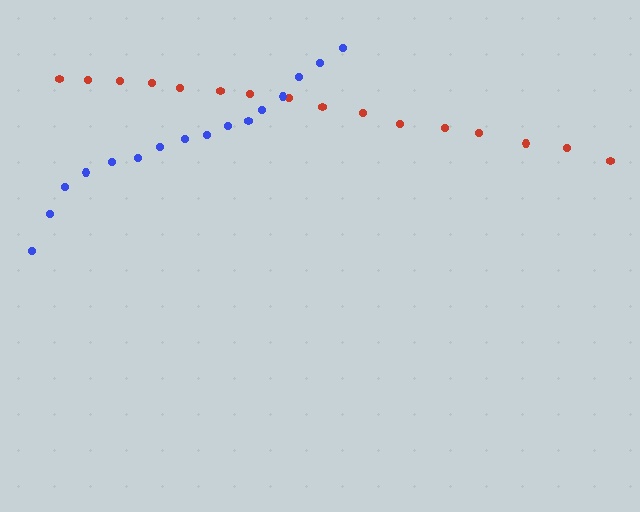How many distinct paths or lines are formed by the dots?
There are 2 distinct paths.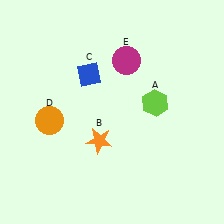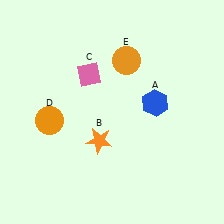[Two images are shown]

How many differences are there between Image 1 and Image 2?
There are 3 differences between the two images.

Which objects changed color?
A changed from lime to blue. C changed from blue to pink. E changed from magenta to orange.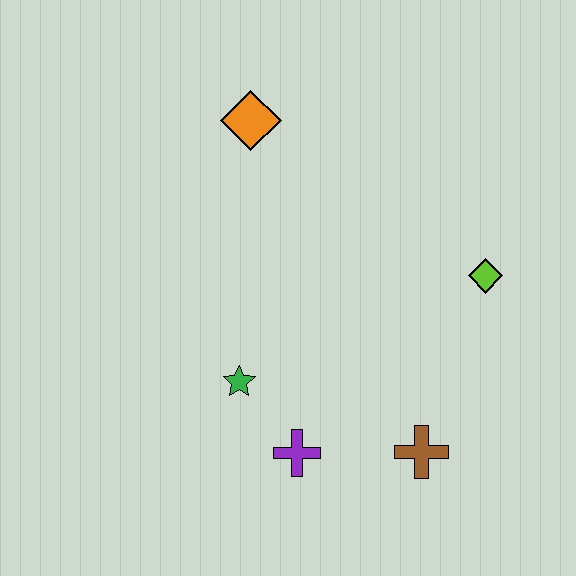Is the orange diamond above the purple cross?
Yes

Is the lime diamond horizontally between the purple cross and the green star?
No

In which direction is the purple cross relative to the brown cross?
The purple cross is to the left of the brown cross.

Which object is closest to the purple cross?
The green star is closest to the purple cross.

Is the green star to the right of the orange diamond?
No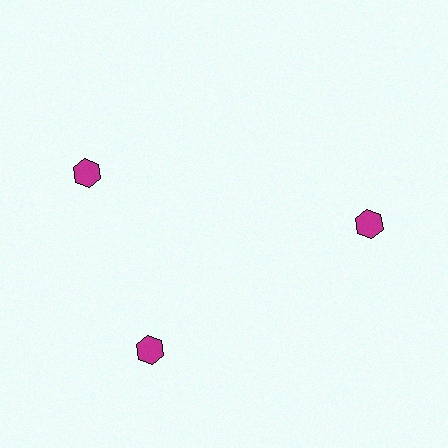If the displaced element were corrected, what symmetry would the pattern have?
It would have 3-fold rotational symmetry — the pattern would map onto itself every 120 degrees.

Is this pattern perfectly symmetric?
No. The 3 magenta hexagons are arranged in a ring, but one element near the 11 o'clock position is rotated out of alignment along the ring, breaking the 3-fold rotational symmetry.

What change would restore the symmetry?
The symmetry would be restored by rotating it back into even spacing with its neighbors so that all 3 hexagons sit at equal angles and equal distance from the center.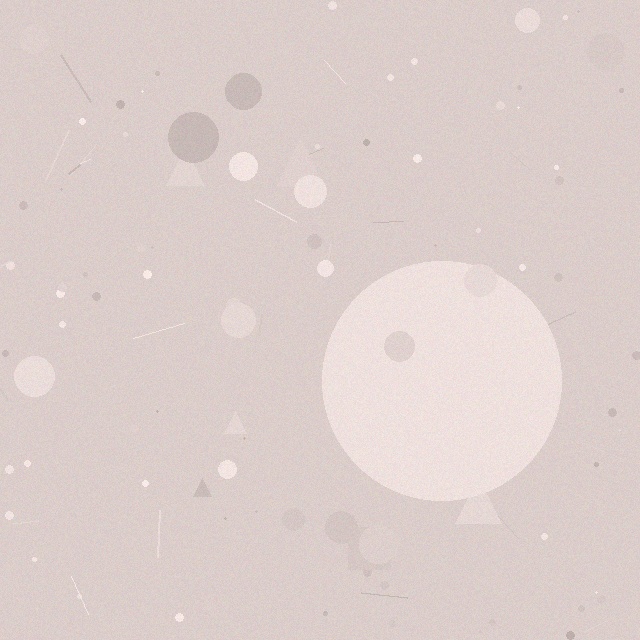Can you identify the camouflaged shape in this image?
The camouflaged shape is a circle.